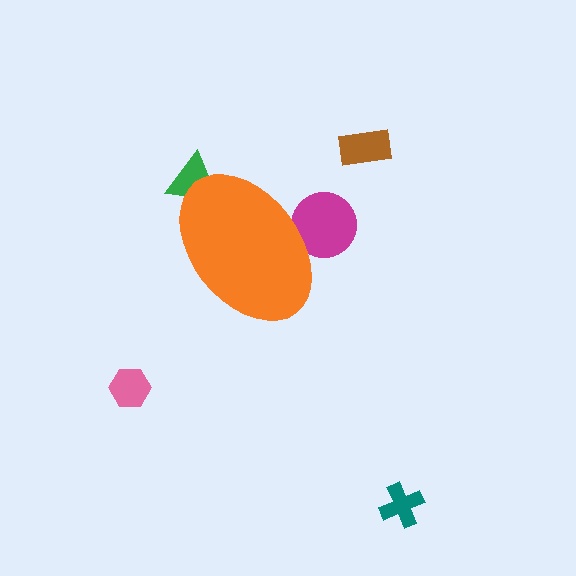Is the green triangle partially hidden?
Yes, the green triangle is partially hidden behind the orange ellipse.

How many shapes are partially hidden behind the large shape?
2 shapes are partially hidden.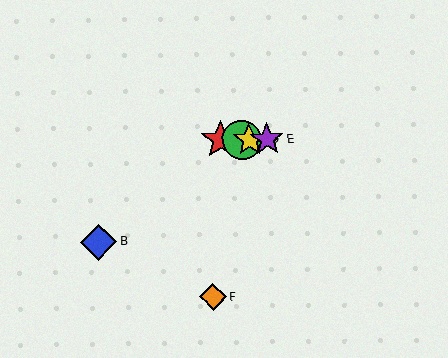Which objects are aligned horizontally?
Objects A, C, D, E are aligned horizontally.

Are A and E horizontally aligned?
Yes, both are at y≈140.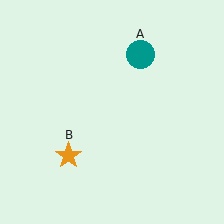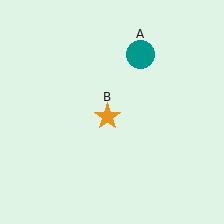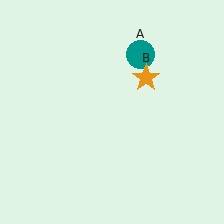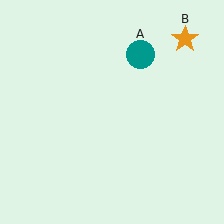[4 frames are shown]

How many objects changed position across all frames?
1 object changed position: orange star (object B).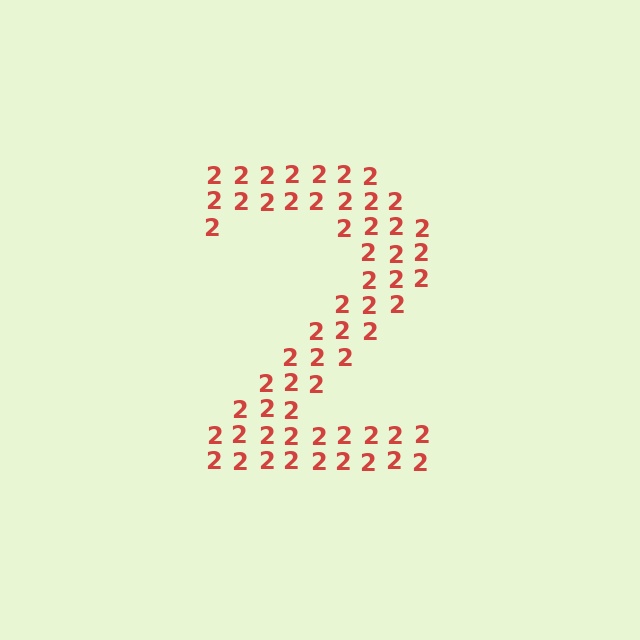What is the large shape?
The large shape is the digit 2.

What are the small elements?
The small elements are digit 2's.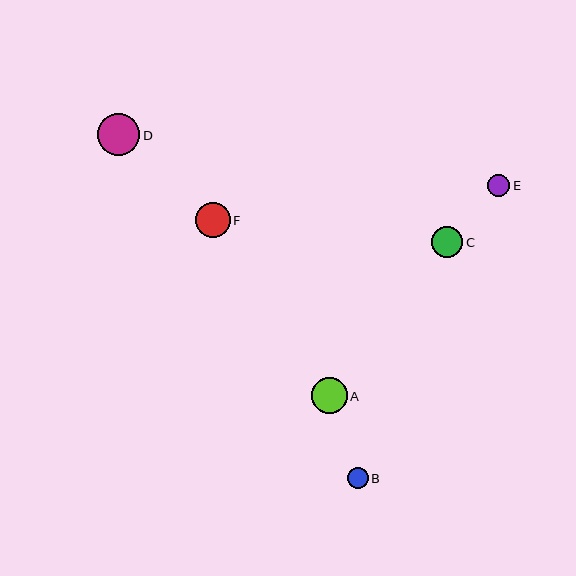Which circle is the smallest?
Circle B is the smallest with a size of approximately 21 pixels.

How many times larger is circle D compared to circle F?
Circle D is approximately 1.2 times the size of circle F.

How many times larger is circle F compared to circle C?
Circle F is approximately 1.1 times the size of circle C.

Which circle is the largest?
Circle D is the largest with a size of approximately 42 pixels.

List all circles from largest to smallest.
From largest to smallest: D, A, F, C, E, B.